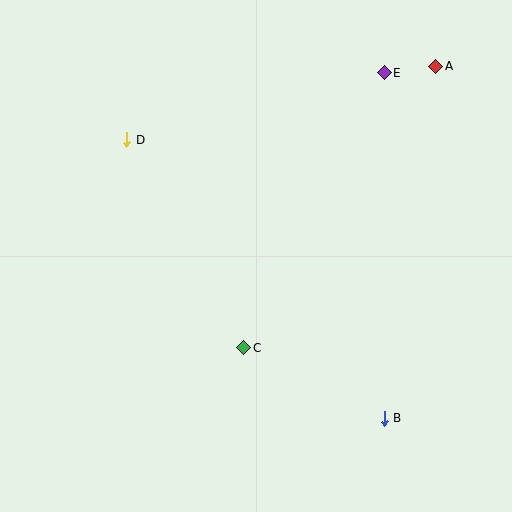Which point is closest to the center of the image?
Point C at (244, 348) is closest to the center.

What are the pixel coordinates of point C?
Point C is at (244, 348).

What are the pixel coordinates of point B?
Point B is at (384, 418).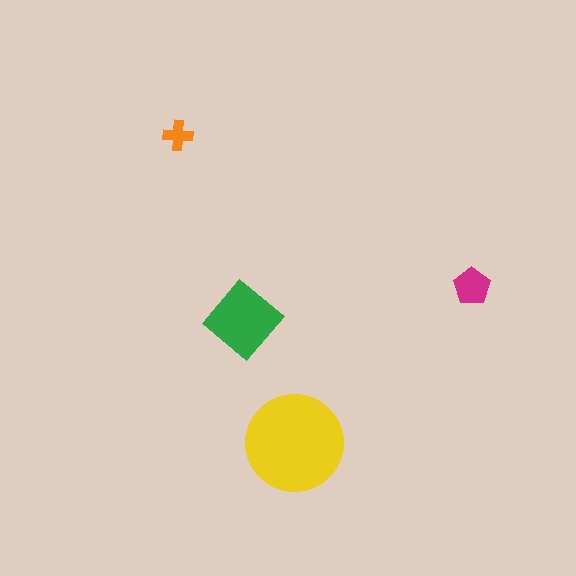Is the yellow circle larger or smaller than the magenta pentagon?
Larger.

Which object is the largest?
The yellow circle.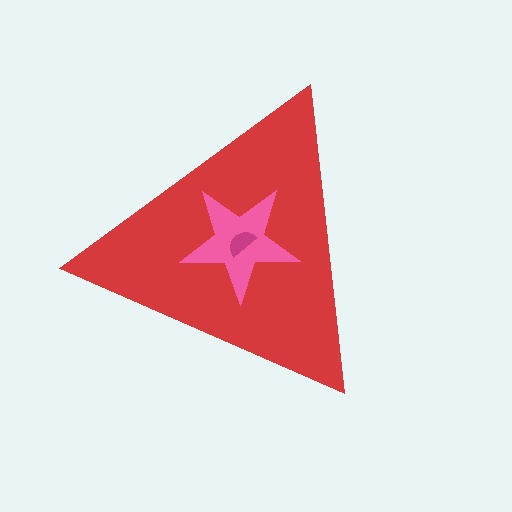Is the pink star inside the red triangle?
Yes.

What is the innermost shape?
The magenta semicircle.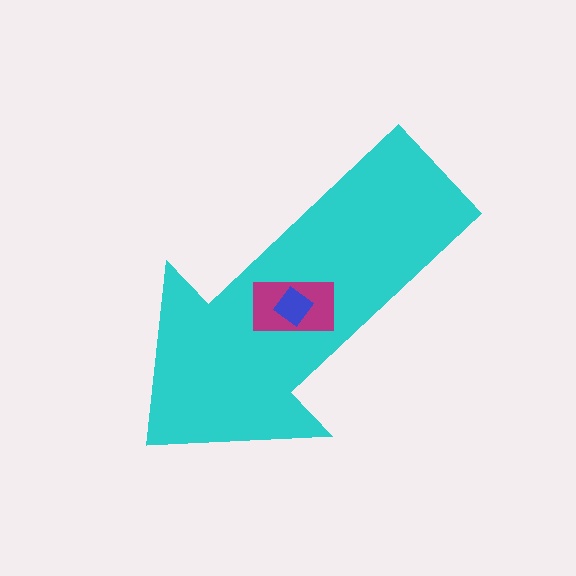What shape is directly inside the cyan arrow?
The magenta rectangle.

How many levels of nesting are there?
3.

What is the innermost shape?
The blue diamond.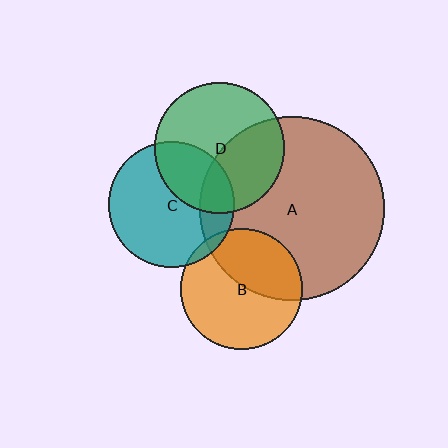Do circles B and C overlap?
Yes.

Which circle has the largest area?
Circle A (brown).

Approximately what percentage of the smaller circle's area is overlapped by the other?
Approximately 5%.